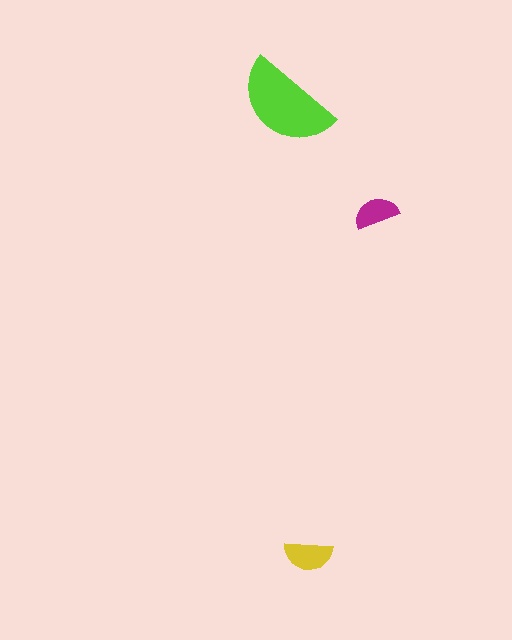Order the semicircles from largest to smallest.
the lime one, the yellow one, the magenta one.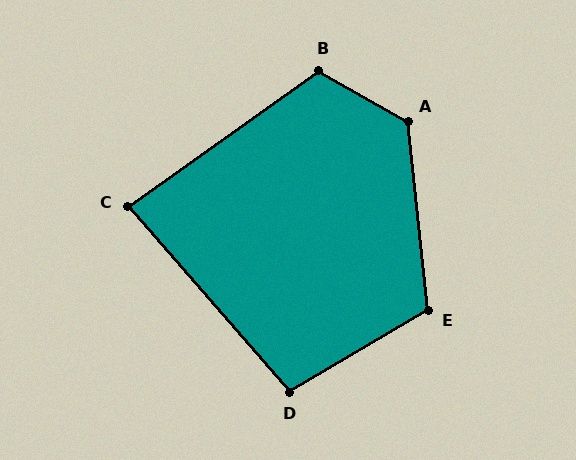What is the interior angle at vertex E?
Approximately 114 degrees (obtuse).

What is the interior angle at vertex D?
Approximately 101 degrees (obtuse).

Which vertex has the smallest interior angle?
C, at approximately 84 degrees.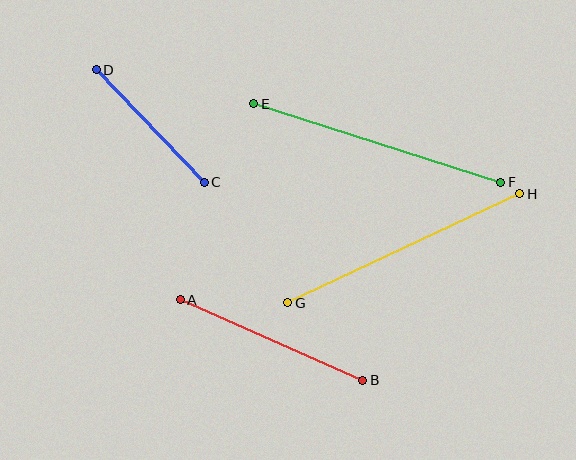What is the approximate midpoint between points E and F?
The midpoint is at approximately (377, 143) pixels.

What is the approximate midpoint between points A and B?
The midpoint is at approximately (271, 340) pixels.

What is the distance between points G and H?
The distance is approximately 257 pixels.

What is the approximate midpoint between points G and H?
The midpoint is at approximately (404, 248) pixels.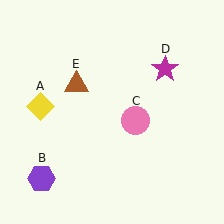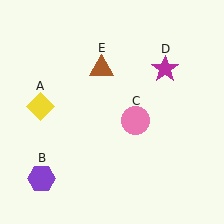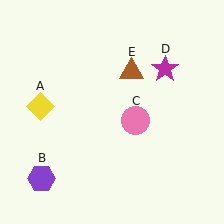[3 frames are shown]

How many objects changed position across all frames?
1 object changed position: brown triangle (object E).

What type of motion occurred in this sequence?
The brown triangle (object E) rotated clockwise around the center of the scene.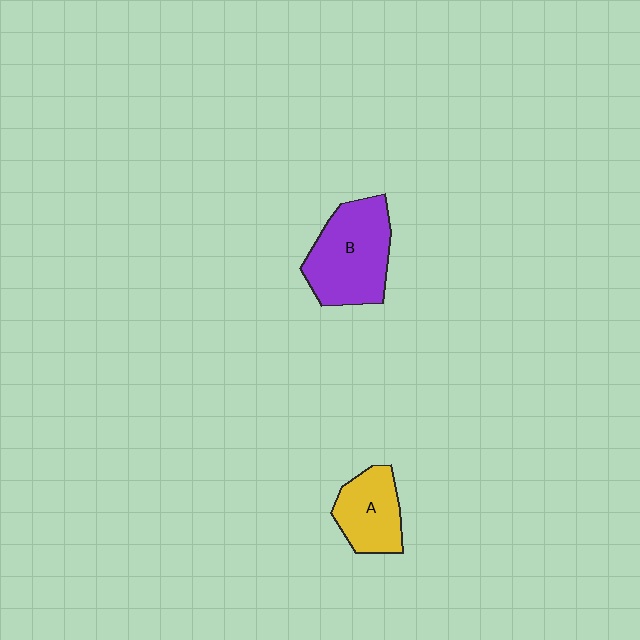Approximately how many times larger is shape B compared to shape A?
Approximately 1.6 times.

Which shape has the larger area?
Shape B (purple).